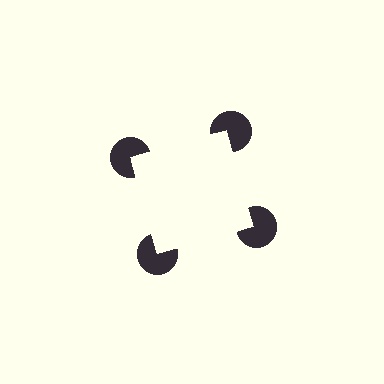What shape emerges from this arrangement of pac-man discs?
An illusory square — its edges are inferred from the aligned wedge cuts in the pac-man discs, not physically drawn.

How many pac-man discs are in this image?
There are 4 — one at each vertex of the illusory square.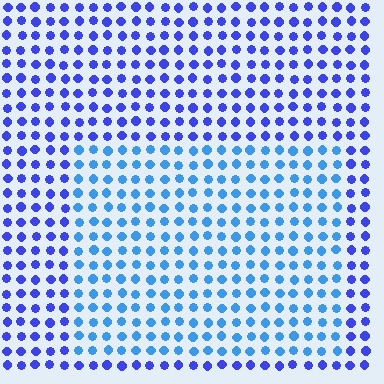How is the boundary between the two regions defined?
The boundary is defined purely by a slight shift in hue (about 30 degrees). Spacing, size, and orientation are identical on both sides.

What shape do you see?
I see a rectangle.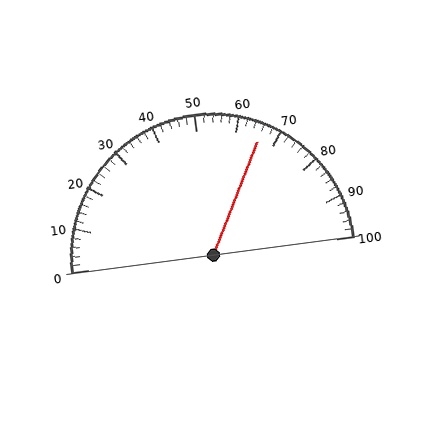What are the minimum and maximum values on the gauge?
The gauge ranges from 0 to 100.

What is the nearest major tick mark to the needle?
The nearest major tick mark is 70.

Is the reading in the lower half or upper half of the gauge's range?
The reading is in the upper half of the range (0 to 100).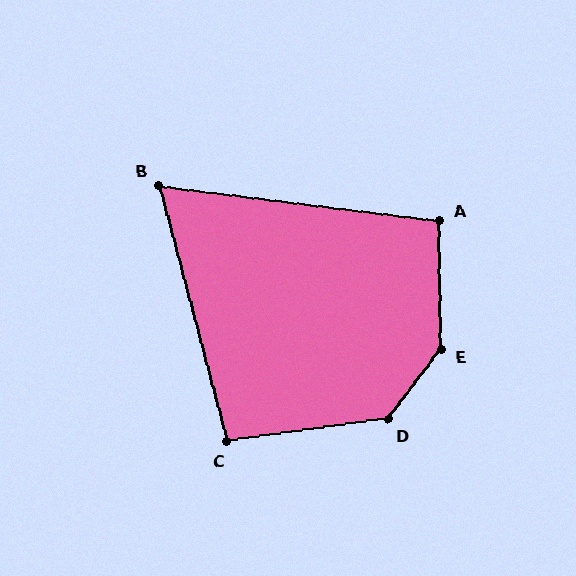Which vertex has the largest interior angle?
E, at approximately 142 degrees.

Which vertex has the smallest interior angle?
B, at approximately 68 degrees.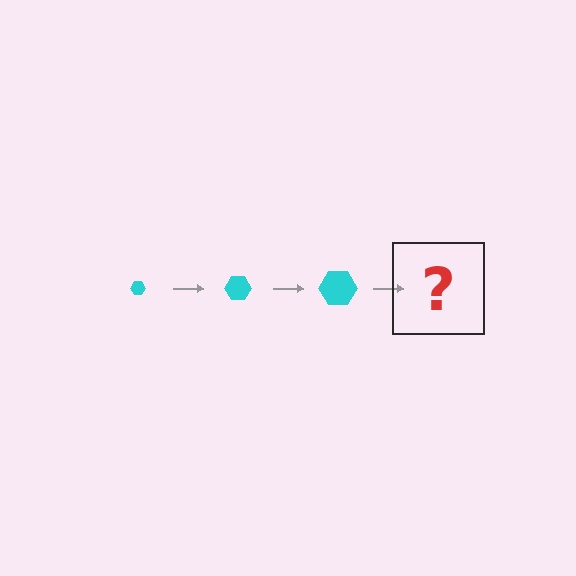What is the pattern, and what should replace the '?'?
The pattern is that the hexagon gets progressively larger each step. The '?' should be a cyan hexagon, larger than the previous one.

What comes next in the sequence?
The next element should be a cyan hexagon, larger than the previous one.